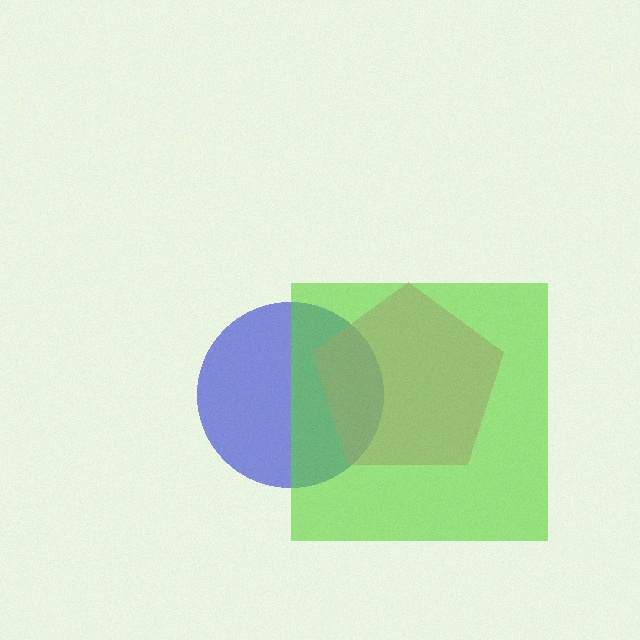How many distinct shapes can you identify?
There are 3 distinct shapes: a blue circle, a pink pentagon, a lime square.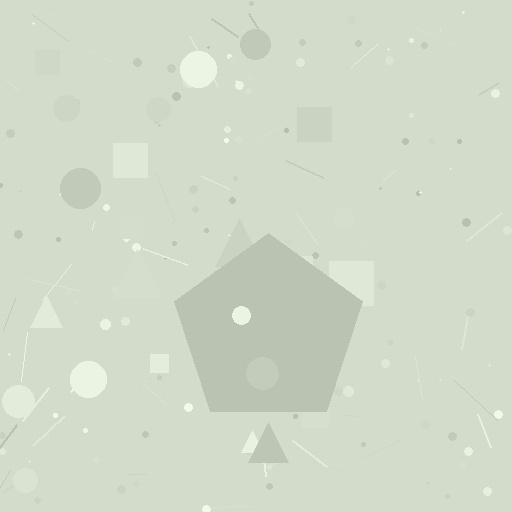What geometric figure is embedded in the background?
A pentagon is embedded in the background.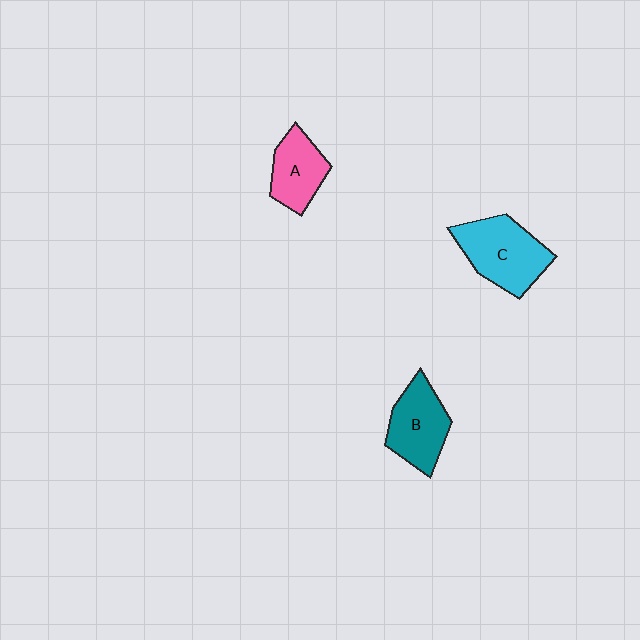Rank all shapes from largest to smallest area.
From largest to smallest: C (cyan), B (teal), A (pink).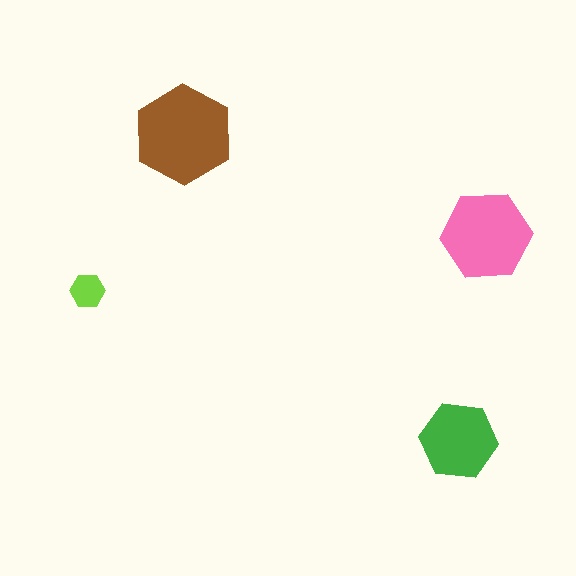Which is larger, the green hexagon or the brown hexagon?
The brown one.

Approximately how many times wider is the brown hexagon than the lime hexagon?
About 3 times wider.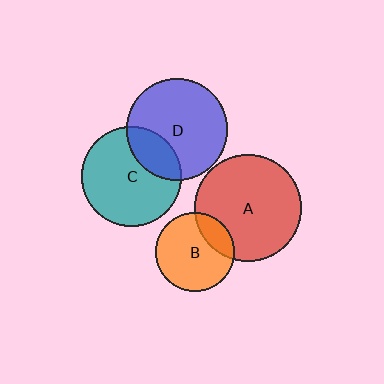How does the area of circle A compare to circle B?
Approximately 1.8 times.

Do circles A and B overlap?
Yes.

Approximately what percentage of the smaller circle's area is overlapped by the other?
Approximately 20%.